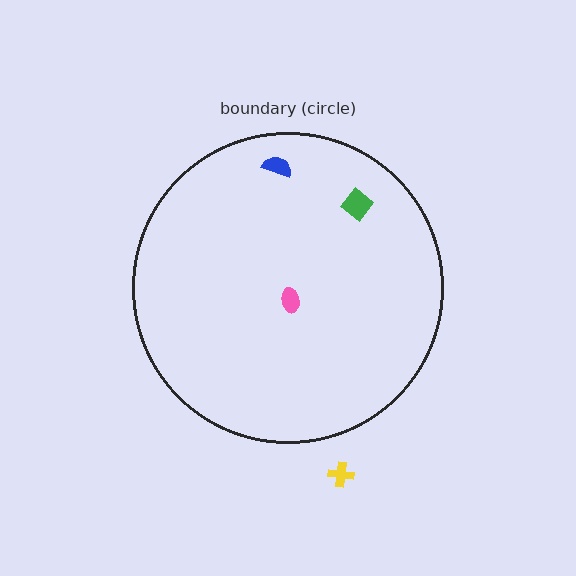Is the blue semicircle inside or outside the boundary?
Inside.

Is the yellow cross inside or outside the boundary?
Outside.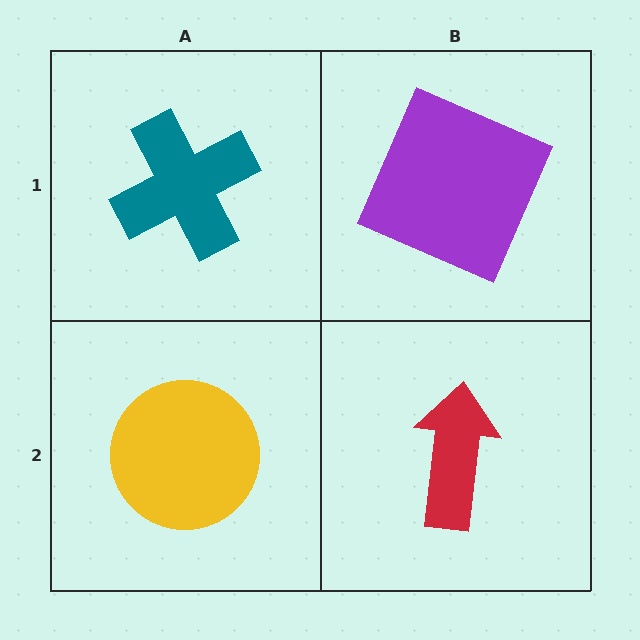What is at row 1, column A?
A teal cross.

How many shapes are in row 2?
2 shapes.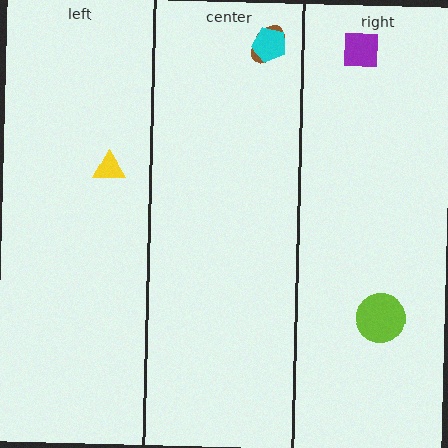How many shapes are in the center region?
2.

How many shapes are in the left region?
1.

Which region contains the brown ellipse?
The center region.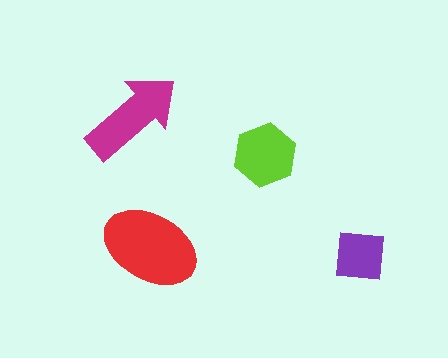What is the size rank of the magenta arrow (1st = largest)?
2nd.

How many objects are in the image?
There are 4 objects in the image.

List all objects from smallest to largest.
The purple square, the lime hexagon, the magenta arrow, the red ellipse.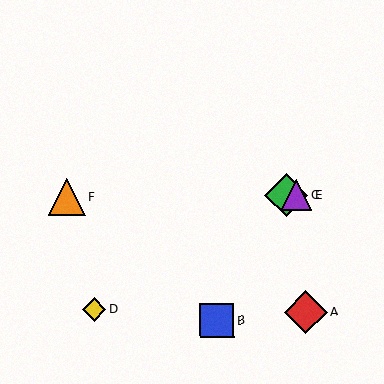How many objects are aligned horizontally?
3 objects (C, E, F) are aligned horizontally.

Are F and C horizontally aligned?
Yes, both are at y≈197.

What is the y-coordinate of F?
Object F is at y≈197.